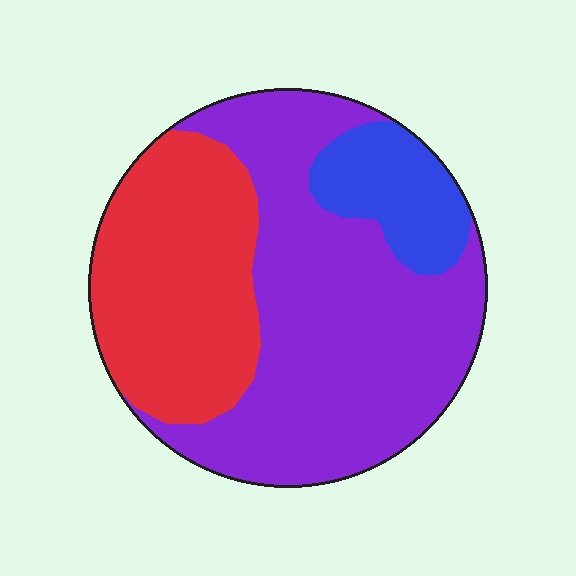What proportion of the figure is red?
Red takes up between a quarter and a half of the figure.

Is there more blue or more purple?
Purple.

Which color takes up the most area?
Purple, at roughly 55%.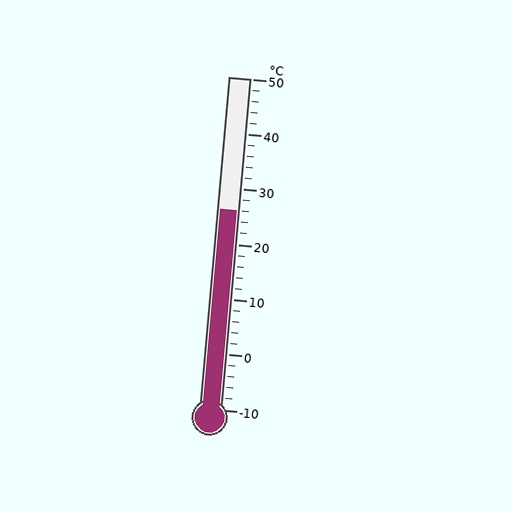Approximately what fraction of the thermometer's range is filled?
The thermometer is filled to approximately 60% of its range.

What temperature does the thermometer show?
The thermometer shows approximately 26°C.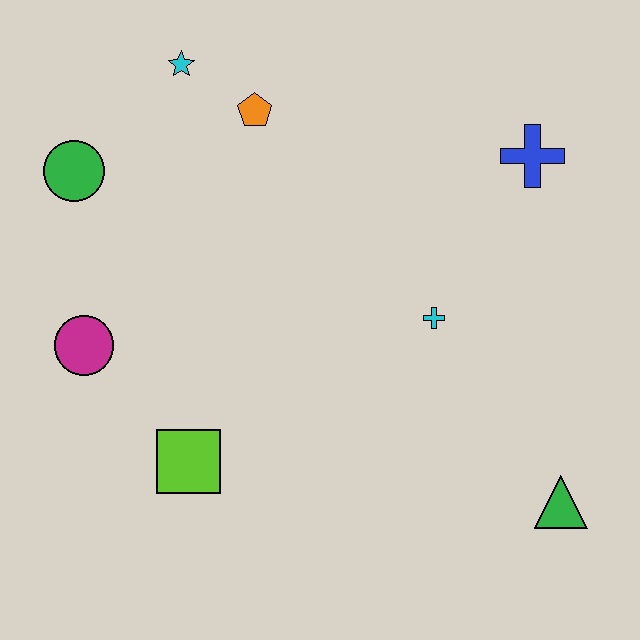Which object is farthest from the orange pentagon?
The green triangle is farthest from the orange pentagon.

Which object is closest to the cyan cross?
The blue cross is closest to the cyan cross.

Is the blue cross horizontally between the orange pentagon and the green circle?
No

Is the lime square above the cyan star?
No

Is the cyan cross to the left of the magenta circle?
No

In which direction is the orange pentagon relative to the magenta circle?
The orange pentagon is above the magenta circle.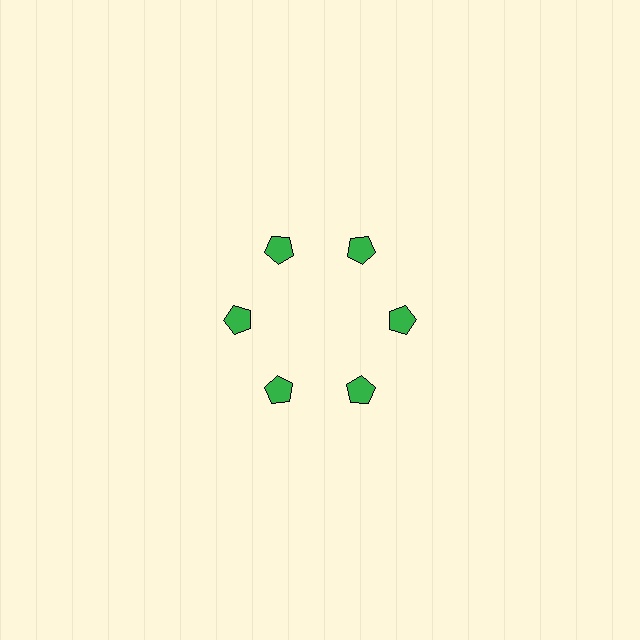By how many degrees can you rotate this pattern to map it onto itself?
The pattern maps onto itself every 60 degrees of rotation.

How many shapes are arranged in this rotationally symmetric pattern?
There are 6 shapes, arranged in 6 groups of 1.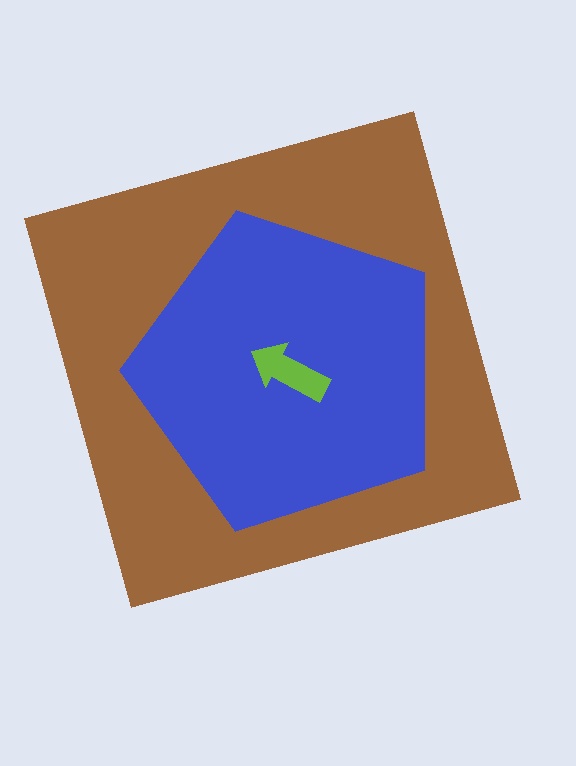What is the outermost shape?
The brown square.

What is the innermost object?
The lime arrow.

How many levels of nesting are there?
3.